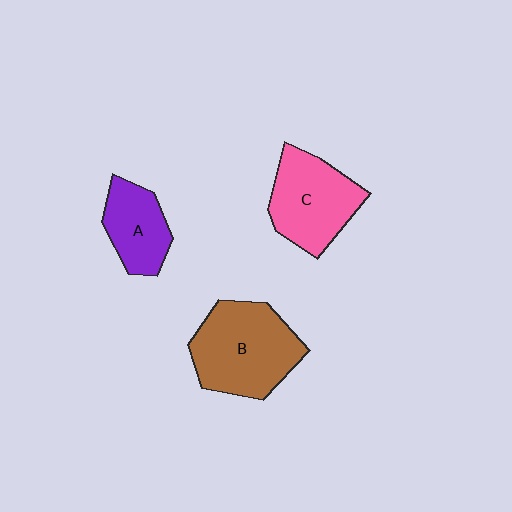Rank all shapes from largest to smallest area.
From largest to smallest: B (brown), C (pink), A (purple).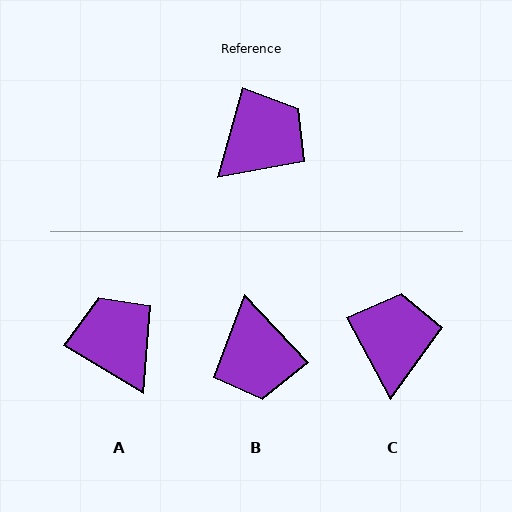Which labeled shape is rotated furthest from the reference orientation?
B, about 121 degrees away.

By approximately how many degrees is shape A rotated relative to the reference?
Approximately 75 degrees counter-clockwise.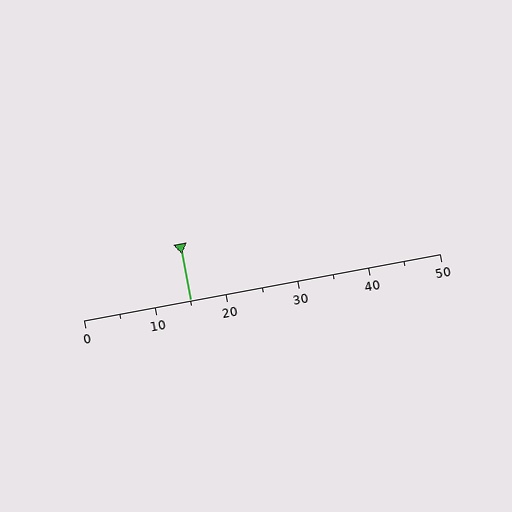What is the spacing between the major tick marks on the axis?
The major ticks are spaced 10 apart.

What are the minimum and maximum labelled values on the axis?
The axis runs from 0 to 50.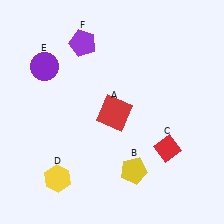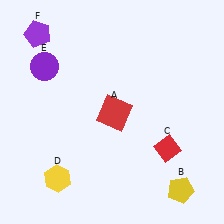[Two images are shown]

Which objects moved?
The objects that moved are: the yellow pentagon (B), the purple pentagon (F).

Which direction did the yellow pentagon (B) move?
The yellow pentagon (B) moved right.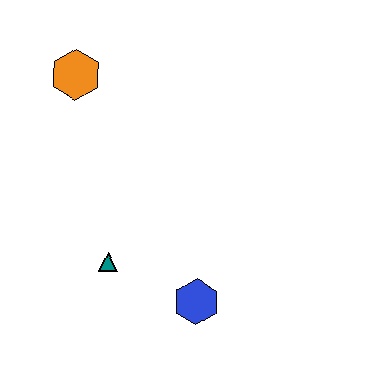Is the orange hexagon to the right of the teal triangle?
No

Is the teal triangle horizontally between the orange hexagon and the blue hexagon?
Yes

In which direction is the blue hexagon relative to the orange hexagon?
The blue hexagon is below the orange hexagon.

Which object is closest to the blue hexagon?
The teal triangle is closest to the blue hexagon.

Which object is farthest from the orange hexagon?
The blue hexagon is farthest from the orange hexagon.